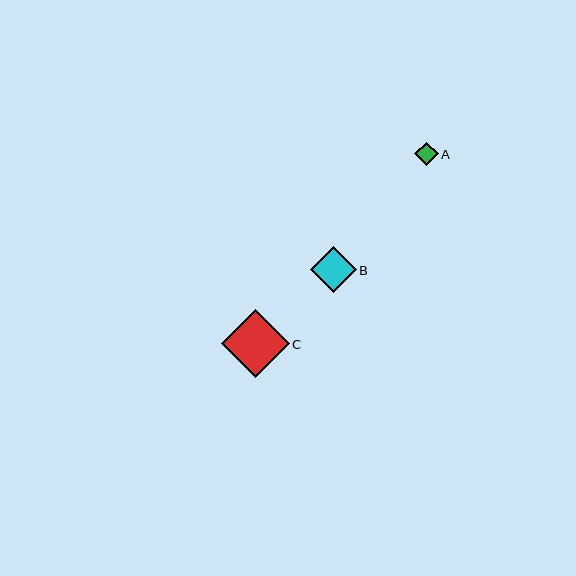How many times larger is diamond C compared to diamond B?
Diamond C is approximately 1.5 times the size of diamond B.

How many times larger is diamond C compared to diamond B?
Diamond C is approximately 1.5 times the size of diamond B.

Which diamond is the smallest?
Diamond A is the smallest with a size of approximately 24 pixels.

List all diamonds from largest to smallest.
From largest to smallest: C, B, A.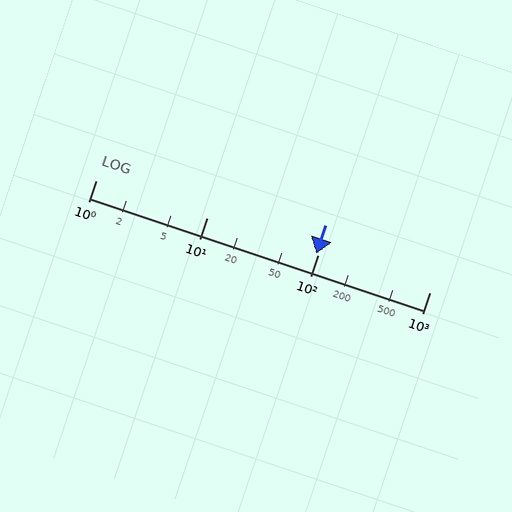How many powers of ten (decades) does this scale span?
The scale spans 3 decades, from 1 to 1000.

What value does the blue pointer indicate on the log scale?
The pointer indicates approximately 96.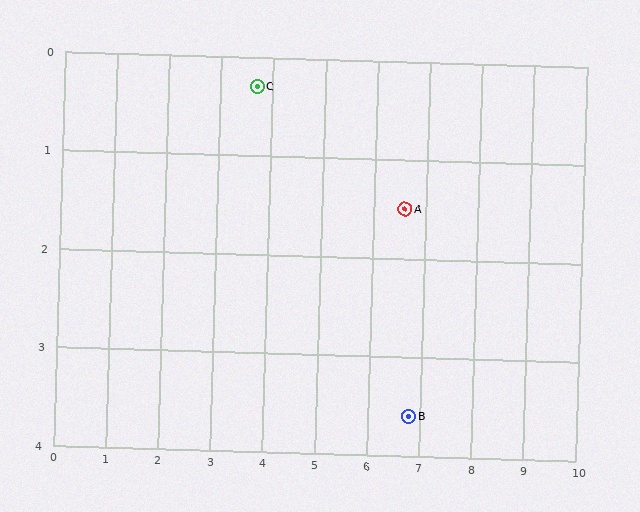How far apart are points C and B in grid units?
Points C and B are about 4.5 grid units apart.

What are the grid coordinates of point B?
Point B is at approximately (6.8, 3.6).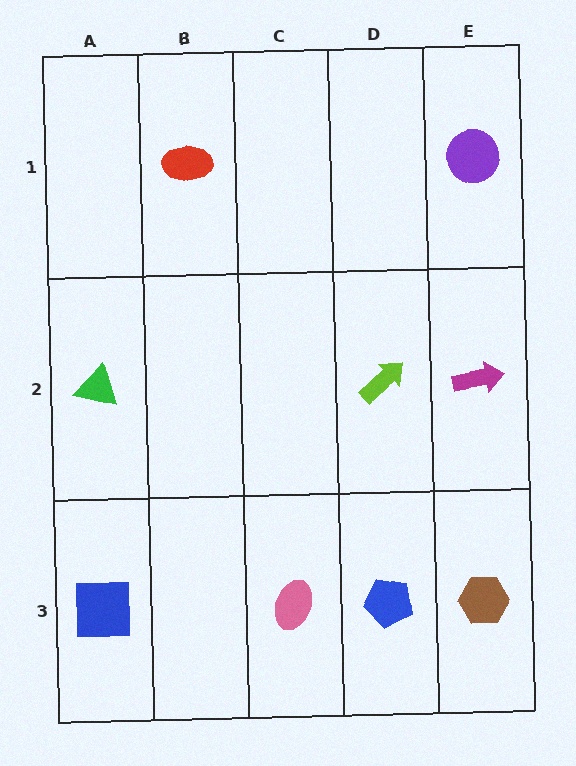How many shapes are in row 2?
3 shapes.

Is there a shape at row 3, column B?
No, that cell is empty.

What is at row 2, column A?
A green triangle.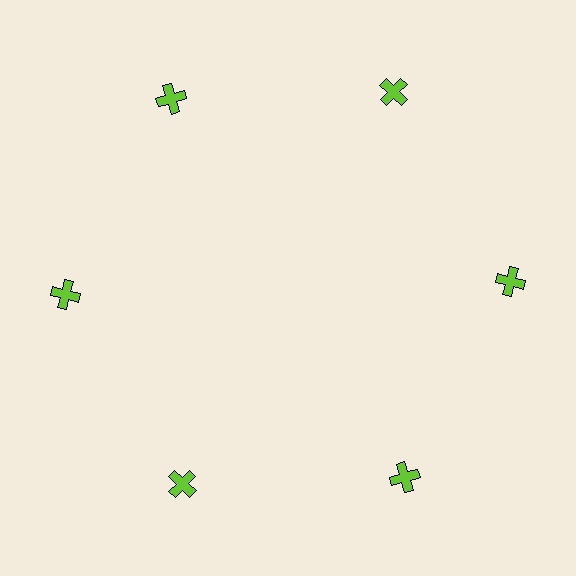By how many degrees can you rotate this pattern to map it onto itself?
The pattern maps onto itself every 60 degrees of rotation.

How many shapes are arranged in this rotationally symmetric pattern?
There are 6 shapes, arranged in 6 groups of 1.